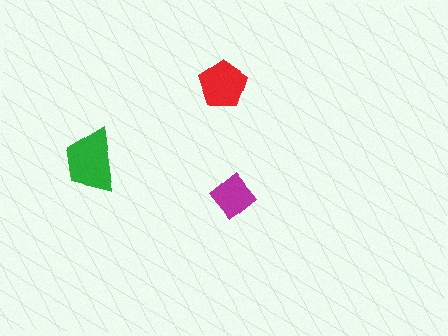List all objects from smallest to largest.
The magenta diamond, the red pentagon, the green trapezoid.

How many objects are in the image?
There are 3 objects in the image.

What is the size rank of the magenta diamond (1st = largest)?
3rd.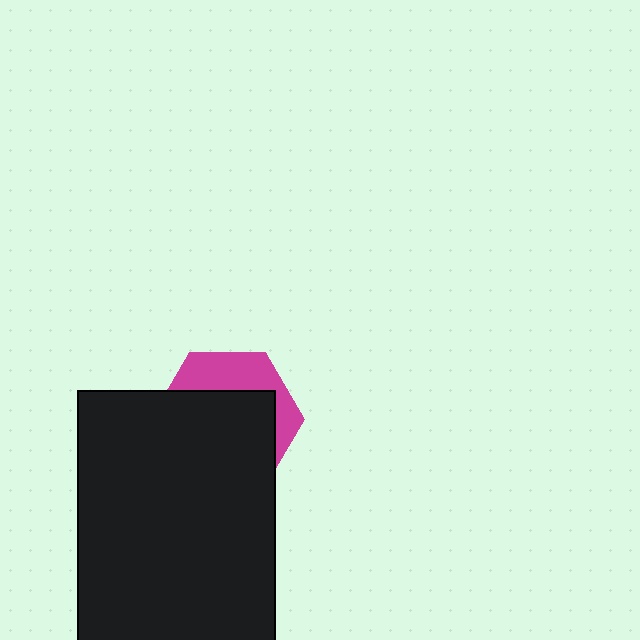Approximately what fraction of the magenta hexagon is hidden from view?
Roughly 67% of the magenta hexagon is hidden behind the black rectangle.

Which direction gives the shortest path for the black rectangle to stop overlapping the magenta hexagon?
Moving down gives the shortest separation.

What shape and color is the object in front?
The object in front is a black rectangle.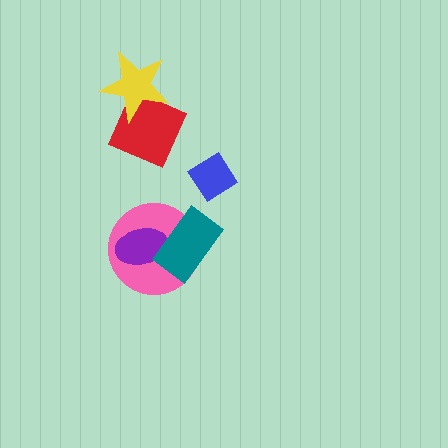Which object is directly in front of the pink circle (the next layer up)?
The purple ellipse is directly in front of the pink circle.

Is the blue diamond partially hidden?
No, no other shape covers it.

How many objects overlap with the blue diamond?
0 objects overlap with the blue diamond.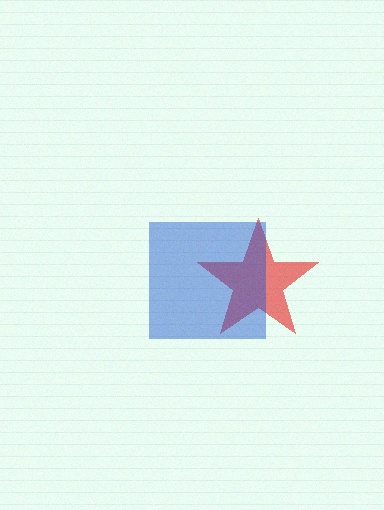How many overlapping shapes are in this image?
There are 2 overlapping shapes in the image.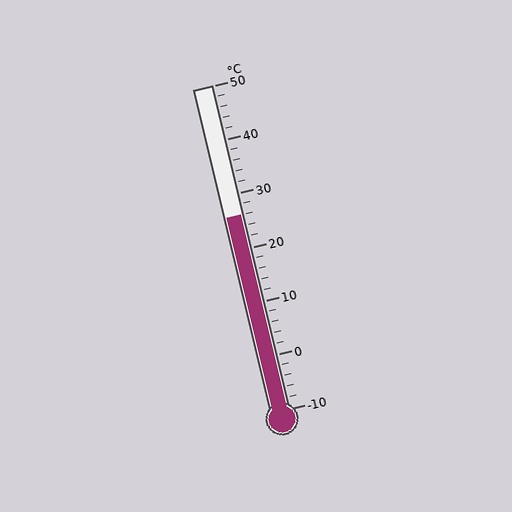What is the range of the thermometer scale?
The thermometer scale ranges from -10°C to 50°C.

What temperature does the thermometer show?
The thermometer shows approximately 26°C.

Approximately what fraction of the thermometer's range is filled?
The thermometer is filled to approximately 60% of its range.